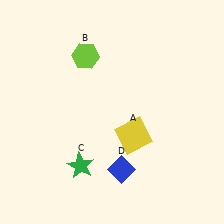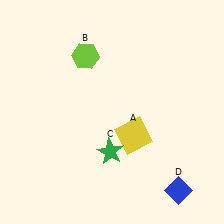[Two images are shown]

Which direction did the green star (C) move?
The green star (C) moved right.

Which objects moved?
The objects that moved are: the green star (C), the blue diamond (D).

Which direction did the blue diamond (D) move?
The blue diamond (D) moved right.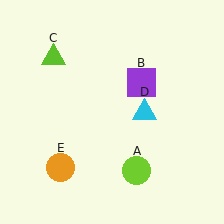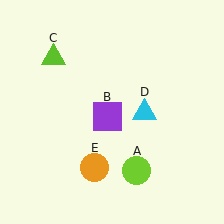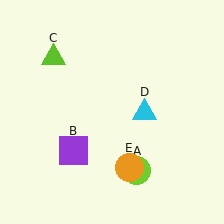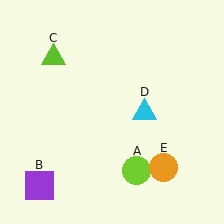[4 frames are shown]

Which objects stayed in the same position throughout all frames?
Lime circle (object A) and lime triangle (object C) and cyan triangle (object D) remained stationary.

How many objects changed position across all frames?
2 objects changed position: purple square (object B), orange circle (object E).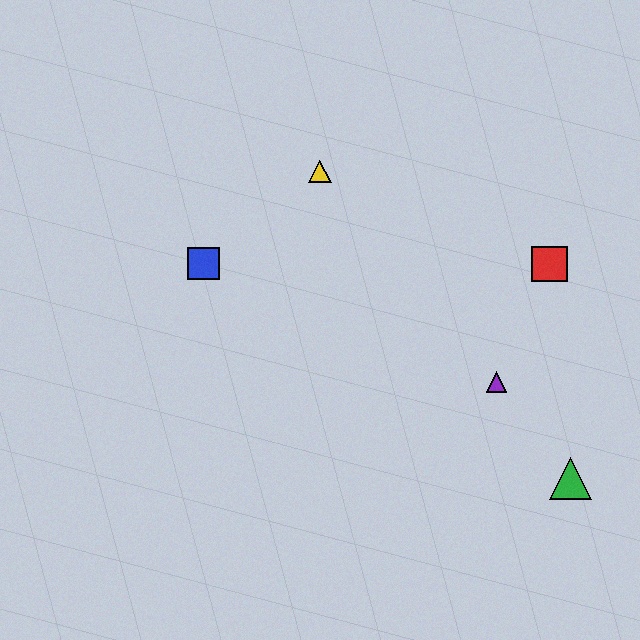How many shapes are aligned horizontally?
2 shapes (the red square, the blue square) are aligned horizontally.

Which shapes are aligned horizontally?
The red square, the blue square are aligned horizontally.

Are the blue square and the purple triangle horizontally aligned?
No, the blue square is at y≈264 and the purple triangle is at y≈382.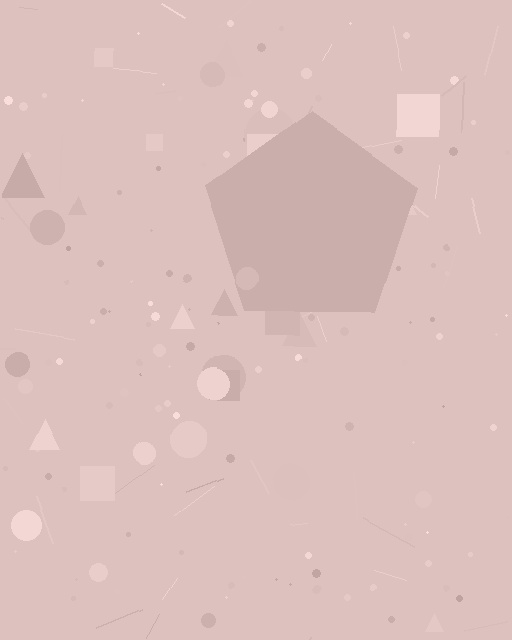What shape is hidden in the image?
A pentagon is hidden in the image.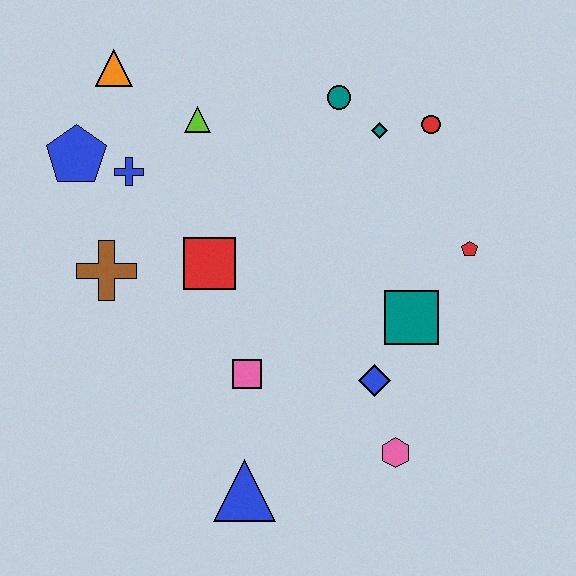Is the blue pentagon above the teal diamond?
No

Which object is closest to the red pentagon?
The teal square is closest to the red pentagon.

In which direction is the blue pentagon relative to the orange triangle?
The blue pentagon is below the orange triangle.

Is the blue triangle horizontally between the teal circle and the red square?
Yes